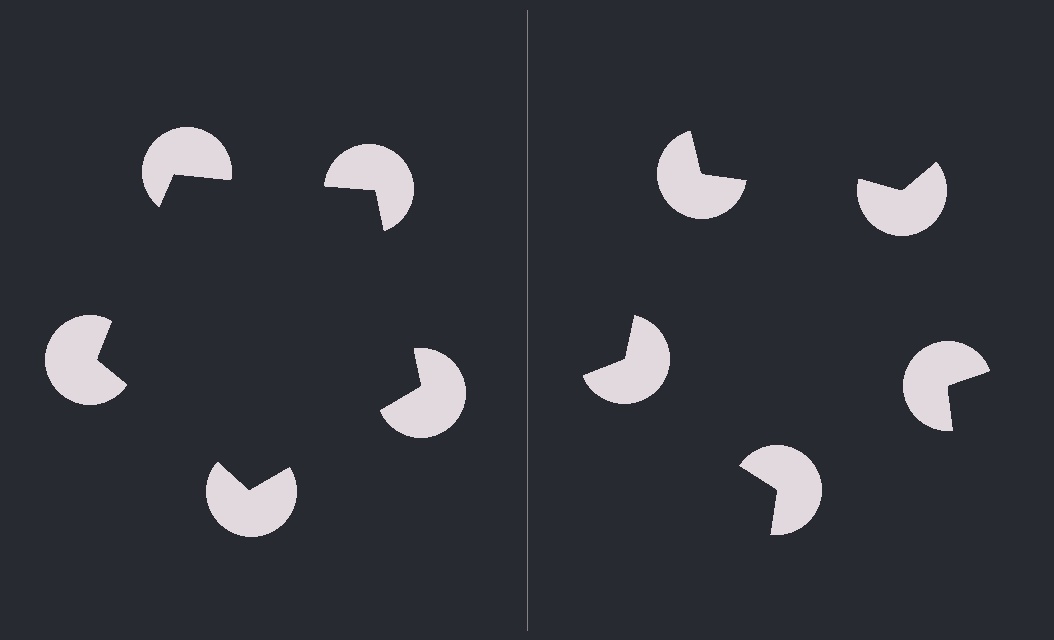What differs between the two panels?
The pac-man discs are positioned identically on both sides; only the wedge orientations differ. On the left they align to a pentagon; on the right they are misaligned.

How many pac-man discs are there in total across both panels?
10 — 5 on each side.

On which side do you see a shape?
An illusory pentagon appears on the left side. On the right side the wedge cuts are rotated, so no coherent shape forms.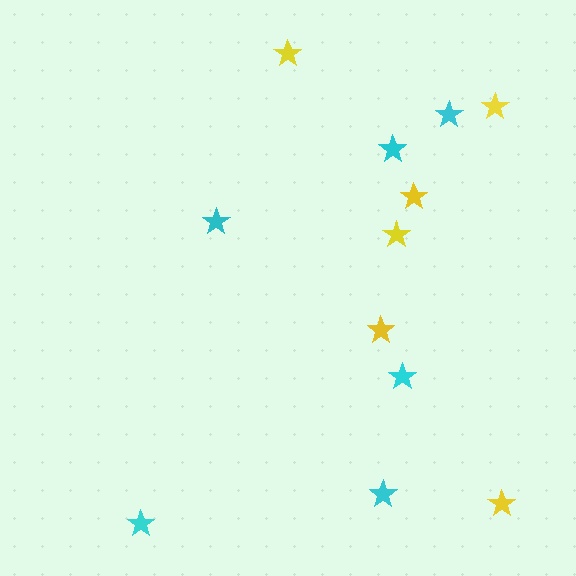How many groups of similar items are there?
There are 2 groups: one group of yellow stars (6) and one group of cyan stars (6).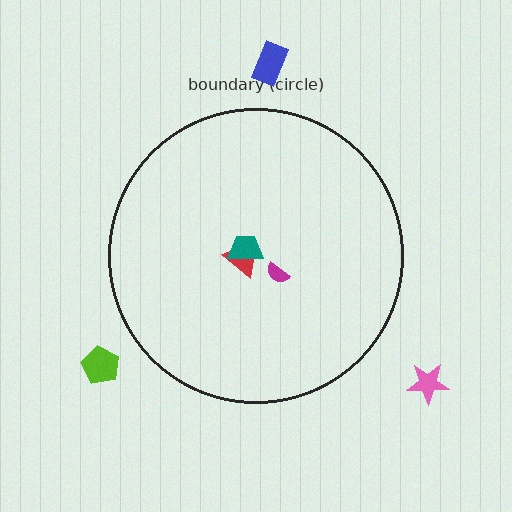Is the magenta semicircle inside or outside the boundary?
Inside.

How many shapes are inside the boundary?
3 inside, 3 outside.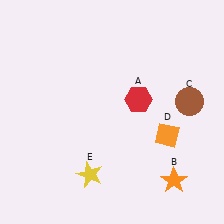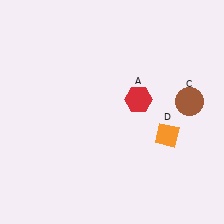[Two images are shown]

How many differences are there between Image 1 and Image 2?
There are 2 differences between the two images.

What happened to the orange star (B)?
The orange star (B) was removed in Image 2. It was in the bottom-right area of Image 1.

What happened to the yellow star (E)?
The yellow star (E) was removed in Image 2. It was in the bottom-left area of Image 1.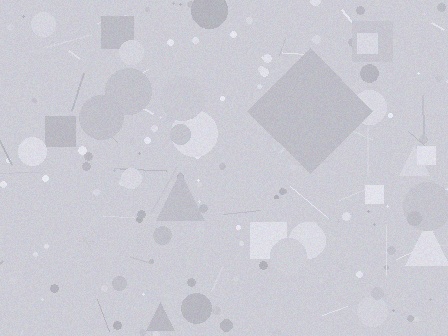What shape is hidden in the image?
A diamond is hidden in the image.